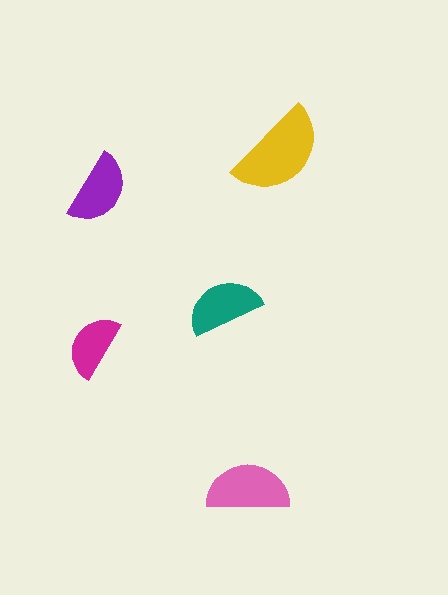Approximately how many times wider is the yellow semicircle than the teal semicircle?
About 1.5 times wider.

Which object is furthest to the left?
The magenta semicircle is leftmost.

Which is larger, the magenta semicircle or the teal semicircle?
The teal one.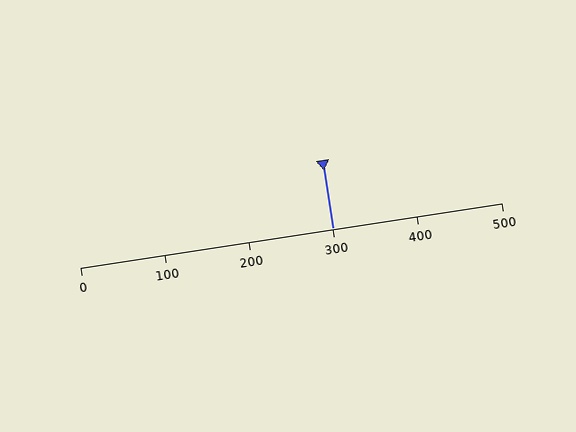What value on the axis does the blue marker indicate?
The marker indicates approximately 300.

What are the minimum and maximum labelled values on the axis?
The axis runs from 0 to 500.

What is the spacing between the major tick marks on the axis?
The major ticks are spaced 100 apart.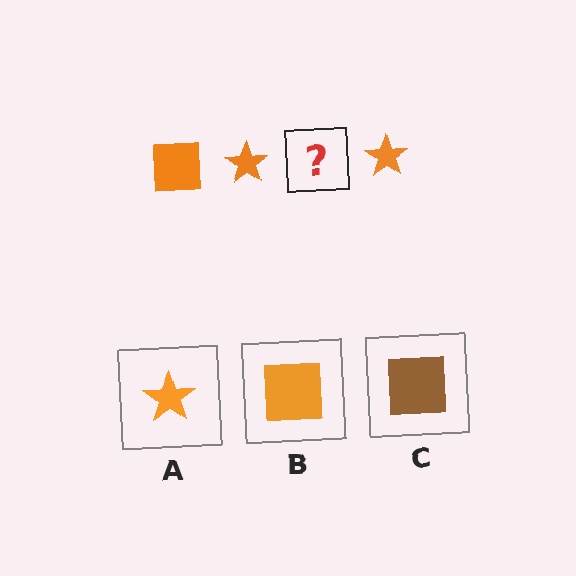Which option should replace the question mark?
Option B.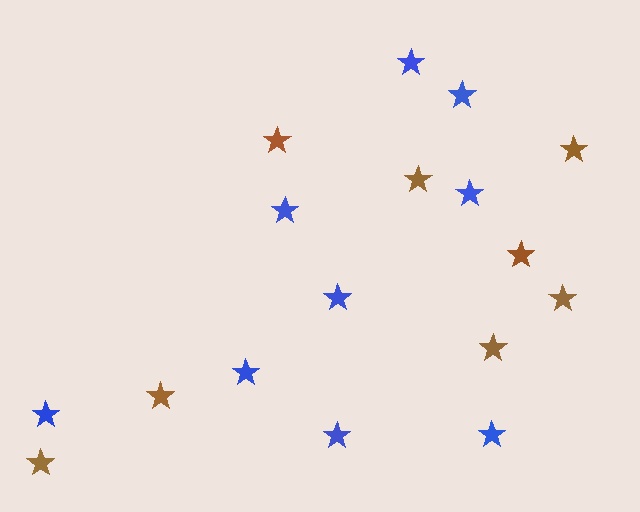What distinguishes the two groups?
There are 2 groups: one group of blue stars (9) and one group of brown stars (8).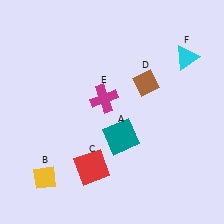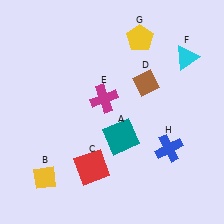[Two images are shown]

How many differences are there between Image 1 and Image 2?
There are 2 differences between the two images.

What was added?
A yellow pentagon (G), a blue cross (H) were added in Image 2.